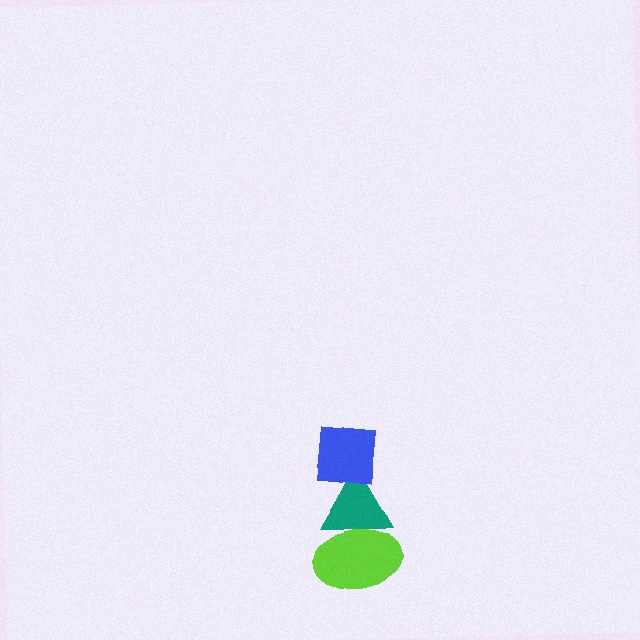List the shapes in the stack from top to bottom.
From top to bottom: the blue square, the teal triangle, the lime ellipse.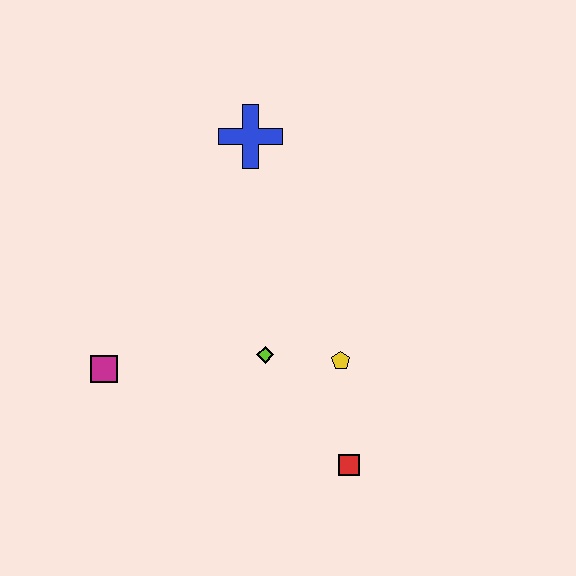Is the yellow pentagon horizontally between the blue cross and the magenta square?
No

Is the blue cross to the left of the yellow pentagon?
Yes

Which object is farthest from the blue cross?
The red square is farthest from the blue cross.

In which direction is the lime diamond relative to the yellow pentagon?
The lime diamond is to the left of the yellow pentagon.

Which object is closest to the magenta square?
The lime diamond is closest to the magenta square.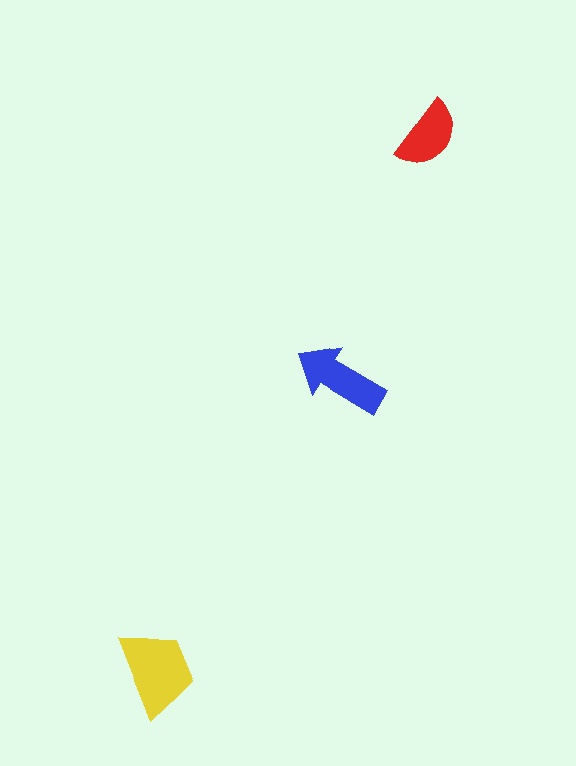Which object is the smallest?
The red semicircle.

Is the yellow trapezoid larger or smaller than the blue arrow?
Larger.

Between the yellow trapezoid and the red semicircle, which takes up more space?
The yellow trapezoid.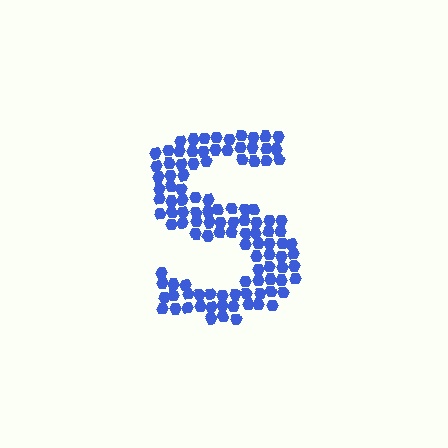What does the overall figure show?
The overall figure shows the letter S.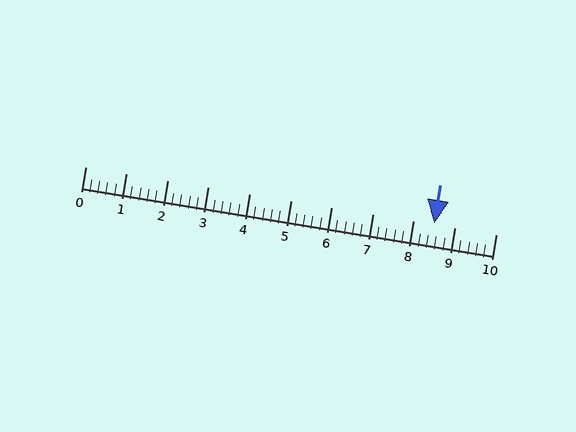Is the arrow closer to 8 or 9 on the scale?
The arrow is closer to 9.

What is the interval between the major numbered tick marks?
The major tick marks are spaced 1 units apart.